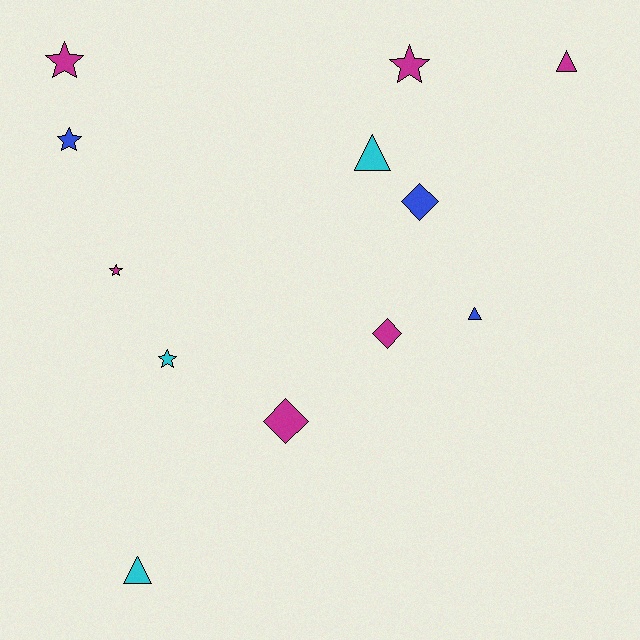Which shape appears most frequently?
Star, with 5 objects.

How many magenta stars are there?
There are 3 magenta stars.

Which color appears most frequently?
Magenta, with 6 objects.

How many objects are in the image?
There are 12 objects.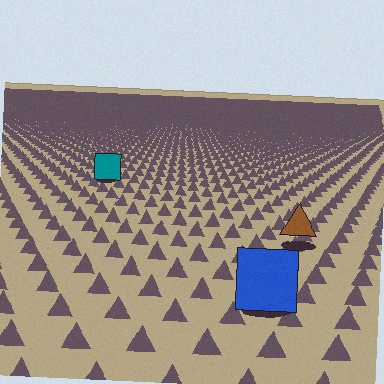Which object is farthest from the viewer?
The teal square is farthest from the viewer. It appears smaller and the ground texture around it is denser.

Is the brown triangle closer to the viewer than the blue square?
No. The blue square is closer — you can tell from the texture gradient: the ground texture is coarser near it.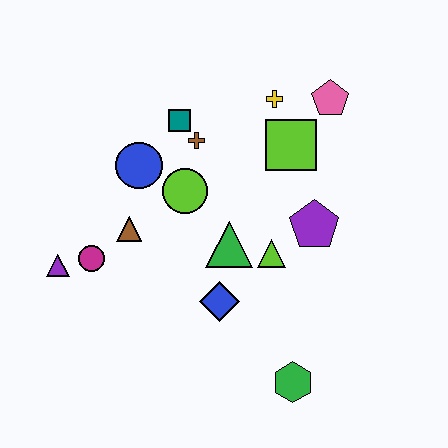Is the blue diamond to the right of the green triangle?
No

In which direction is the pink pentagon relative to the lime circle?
The pink pentagon is to the right of the lime circle.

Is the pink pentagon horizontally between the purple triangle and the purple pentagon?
No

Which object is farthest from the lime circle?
The green hexagon is farthest from the lime circle.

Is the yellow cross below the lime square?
No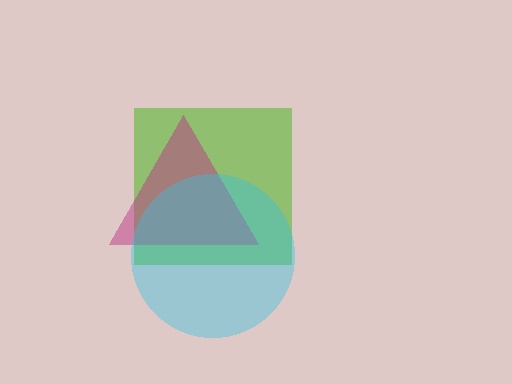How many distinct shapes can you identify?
There are 3 distinct shapes: a lime square, a magenta triangle, a cyan circle.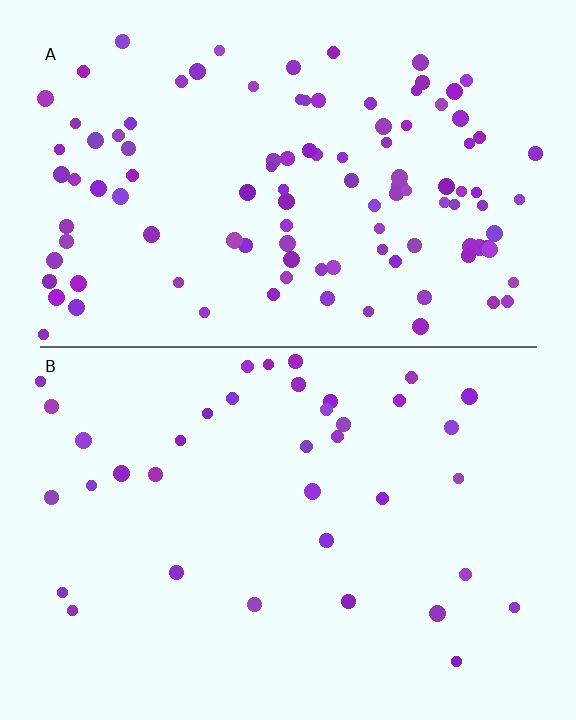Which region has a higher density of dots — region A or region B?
A (the top).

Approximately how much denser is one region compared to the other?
Approximately 2.9× — region A over region B.